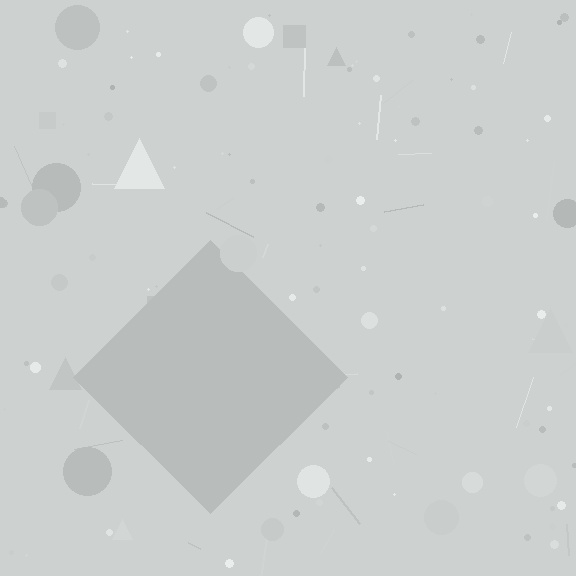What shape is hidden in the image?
A diamond is hidden in the image.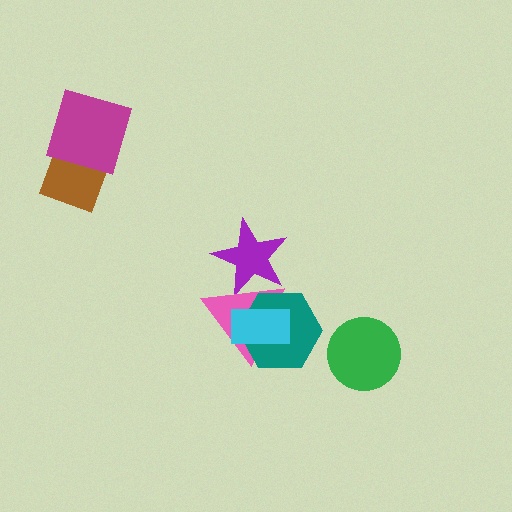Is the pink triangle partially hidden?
Yes, it is partially covered by another shape.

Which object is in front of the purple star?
The pink triangle is in front of the purple star.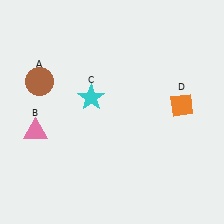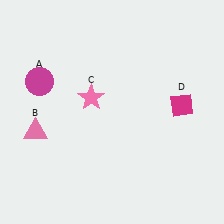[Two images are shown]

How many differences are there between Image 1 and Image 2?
There are 3 differences between the two images.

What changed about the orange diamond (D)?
In Image 1, D is orange. In Image 2, it changed to magenta.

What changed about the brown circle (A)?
In Image 1, A is brown. In Image 2, it changed to magenta.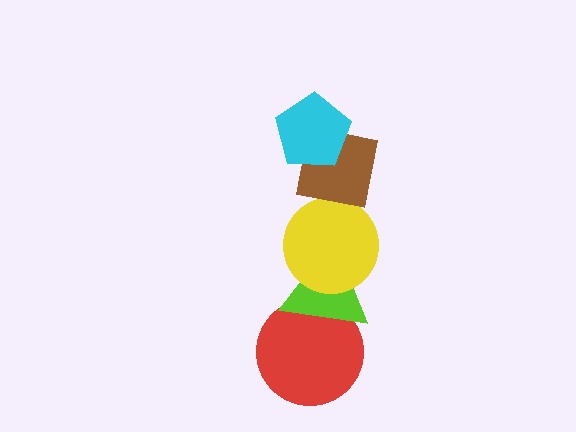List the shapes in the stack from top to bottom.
From top to bottom: the cyan pentagon, the brown square, the yellow circle, the lime triangle, the red circle.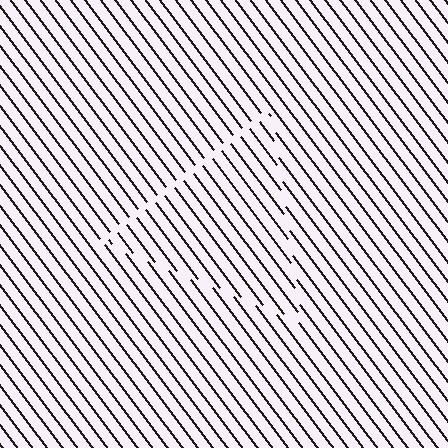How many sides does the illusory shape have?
3 sides — the line-ends trace a triangle.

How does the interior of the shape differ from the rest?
The interior of the shape contains the same grating, shifted by half a period — the contour is defined by the phase discontinuity where line-ends from the inner and outer gratings abut.